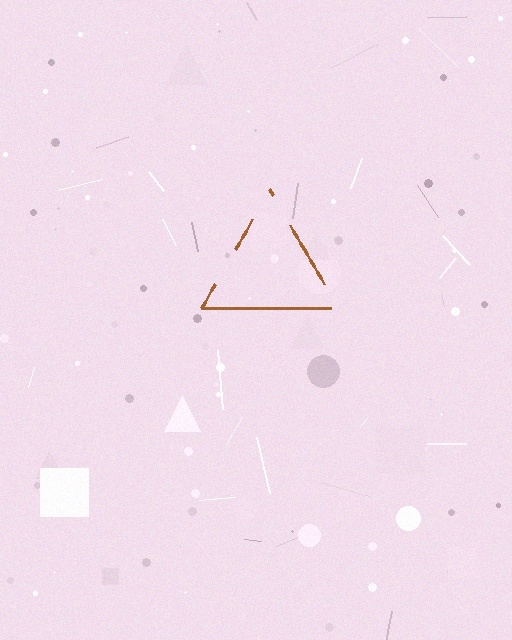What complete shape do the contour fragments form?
The contour fragments form a triangle.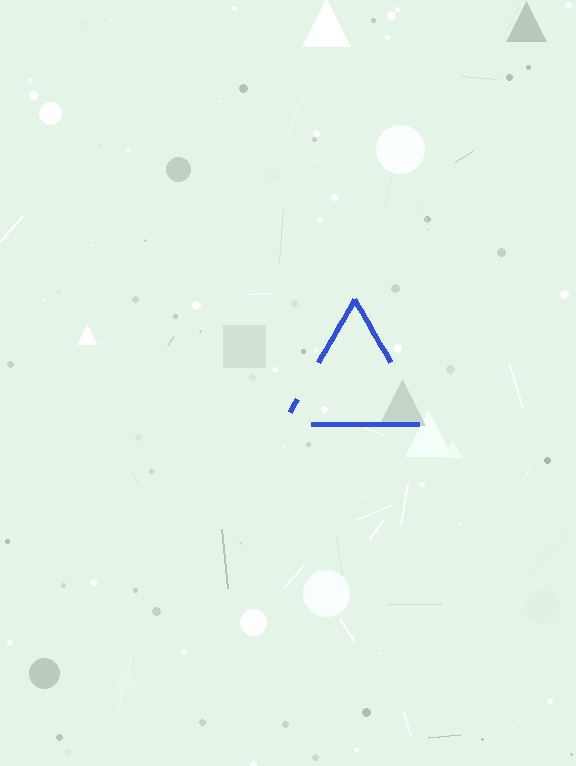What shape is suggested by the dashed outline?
The dashed outline suggests a triangle.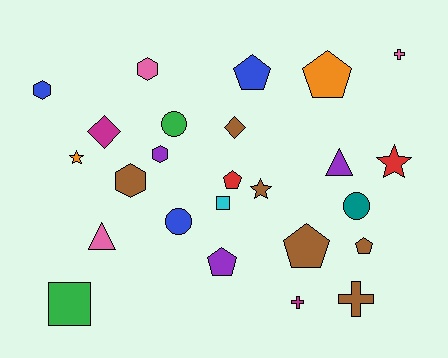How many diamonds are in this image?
There are 2 diamonds.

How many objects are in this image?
There are 25 objects.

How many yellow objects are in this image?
There are no yellow objects.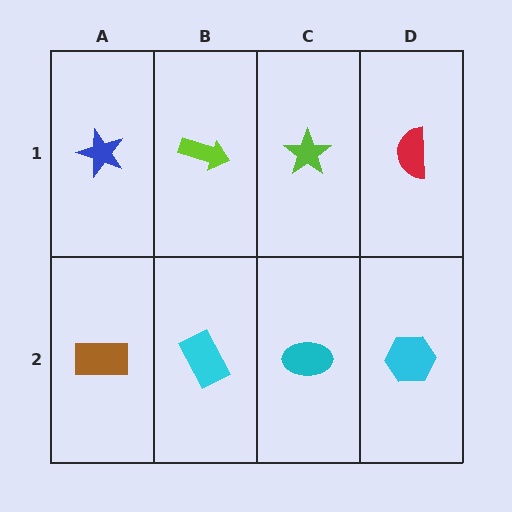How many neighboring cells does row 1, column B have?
3.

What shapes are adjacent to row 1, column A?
A brown rectangle (row 2, column A), a lime arrow (row 1, column B).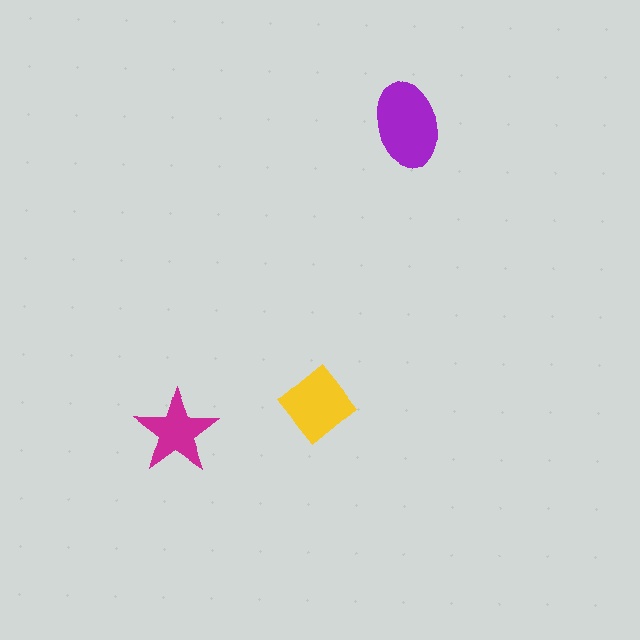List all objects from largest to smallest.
The purple ellipse, the yellow diamond, the magenta star.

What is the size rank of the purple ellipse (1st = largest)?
1st.